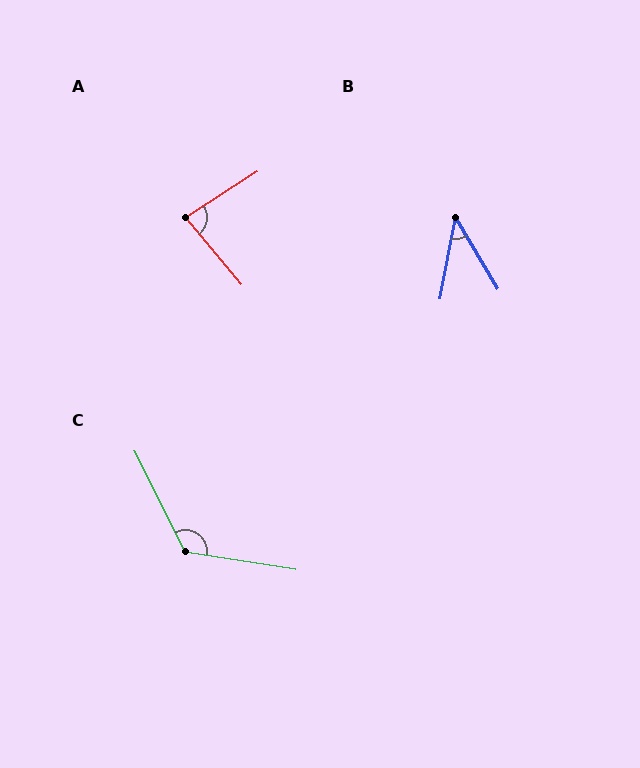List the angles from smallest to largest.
B (42°), A (83°), C (126°).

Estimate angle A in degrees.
Approximately 83 degrees.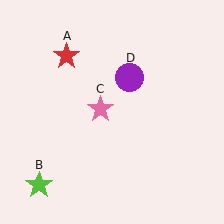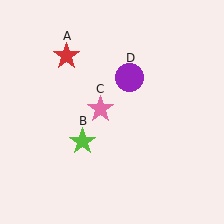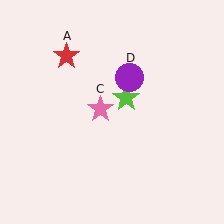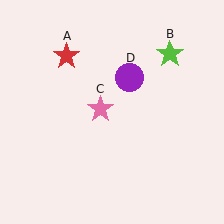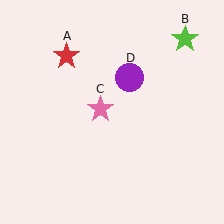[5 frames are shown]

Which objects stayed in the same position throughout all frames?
Red star (object A) and pink star (object C) and purple circle (object D) remained stationary.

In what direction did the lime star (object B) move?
The lime star (object B) moved up and to the right.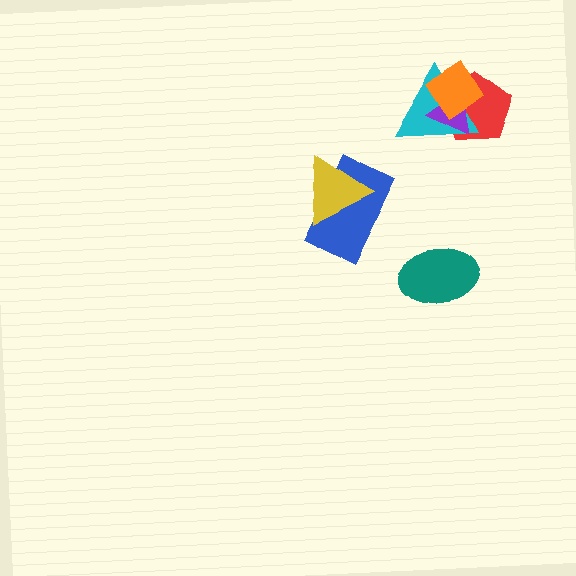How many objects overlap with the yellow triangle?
1 object overlaps with the yellow triangle.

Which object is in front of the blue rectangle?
The yellow triangle is in front of the blue rectangle.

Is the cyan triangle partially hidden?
Yes, it is partially covered by another shape.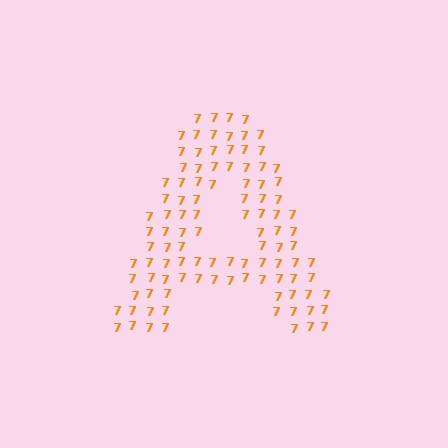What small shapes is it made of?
It is made of small digit 7's.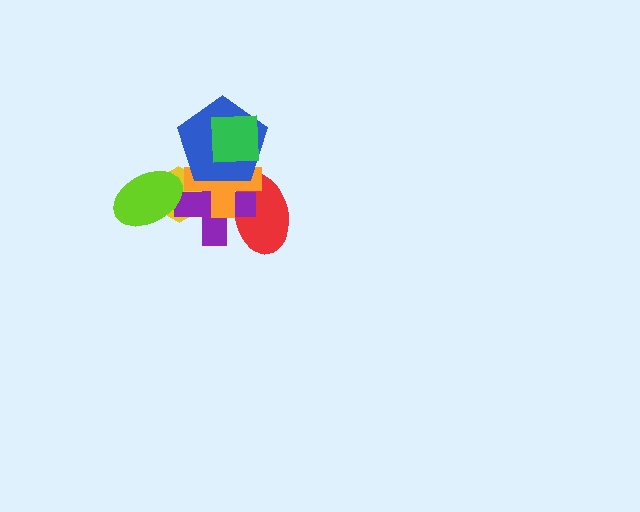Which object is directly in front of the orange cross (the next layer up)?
The blue pentagon is directly in front of the orange cross.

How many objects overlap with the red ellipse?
2 objects overlap with the red ellipse.